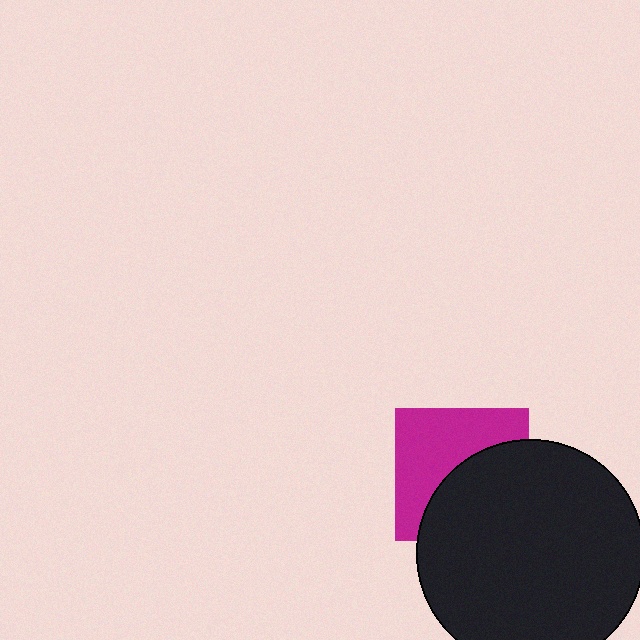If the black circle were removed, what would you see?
You would see the complete magenta square.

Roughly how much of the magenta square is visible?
About half of it is visible (roughly 51%).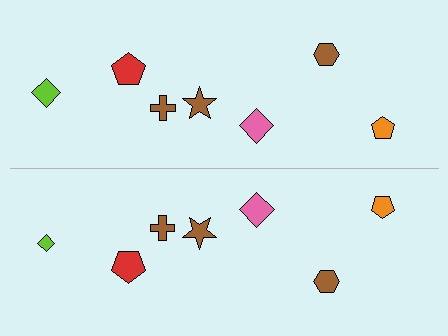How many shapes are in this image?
There are 14 shapes in this image.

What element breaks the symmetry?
The lime diamond on the bottom side has a different size than its mirror counterpart.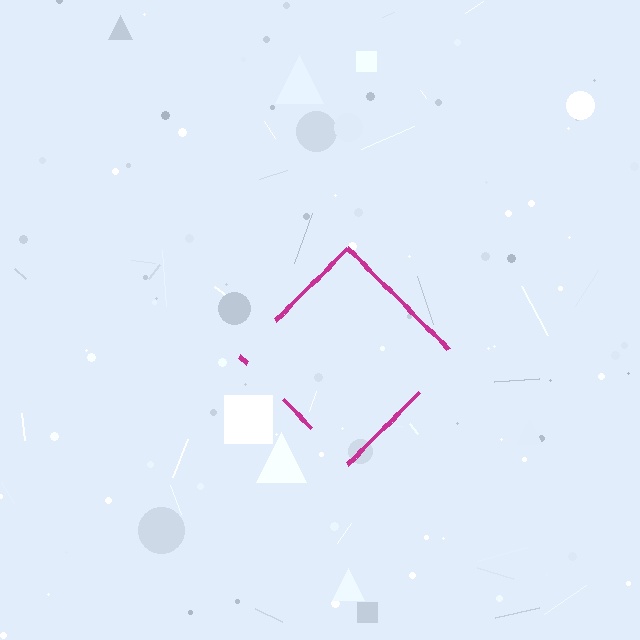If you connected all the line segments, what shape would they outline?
They would outline a diamond.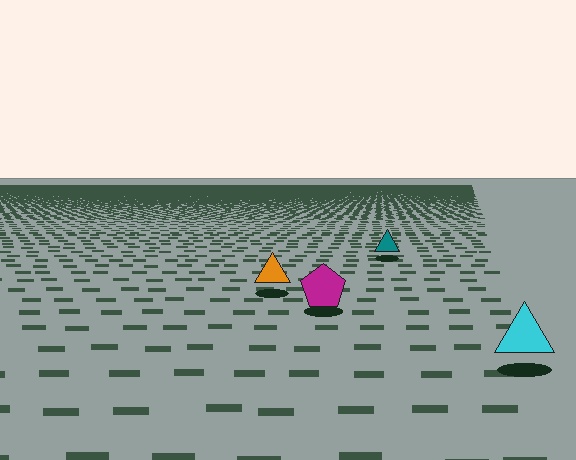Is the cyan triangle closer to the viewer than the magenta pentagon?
Yes. The cyan triangle is closer — you can tell from the texture gradient: the ground texture is coarser near it.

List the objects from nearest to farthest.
From nearest to farthest: the cyan triangle, the magenta pentagon, the orange triangle, the teal triangle.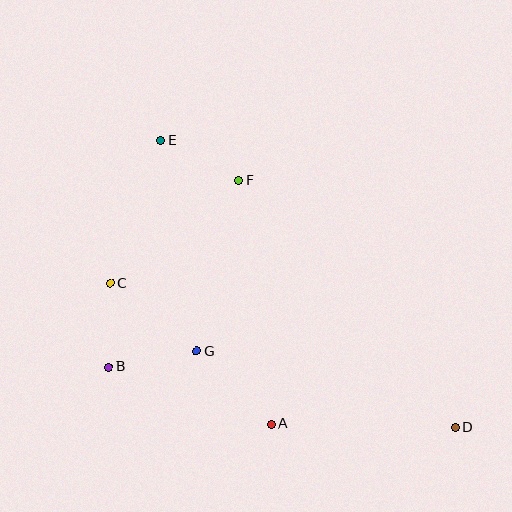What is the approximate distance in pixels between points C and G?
The distance between C and G is approximately 111 pixels.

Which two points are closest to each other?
Points B and C are closest to each other.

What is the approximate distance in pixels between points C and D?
The distance between C and D is approximately 375 pixels.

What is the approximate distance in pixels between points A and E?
The distance between A and E is approximately 304 pixels.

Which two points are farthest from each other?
Points D and E are farthest from each other.